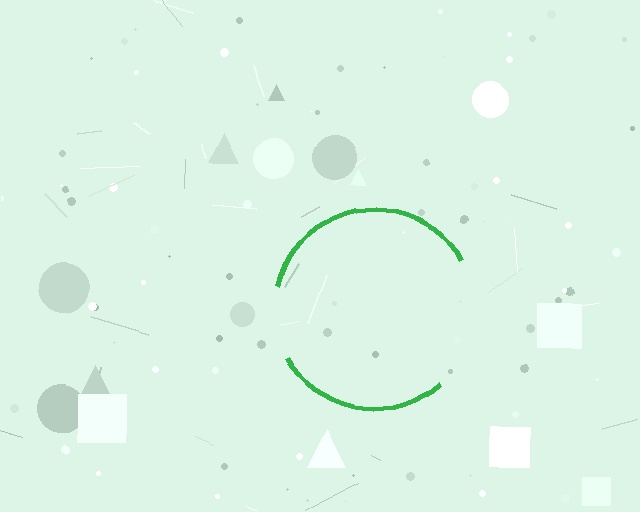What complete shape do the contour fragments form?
The contour fragments form a circle.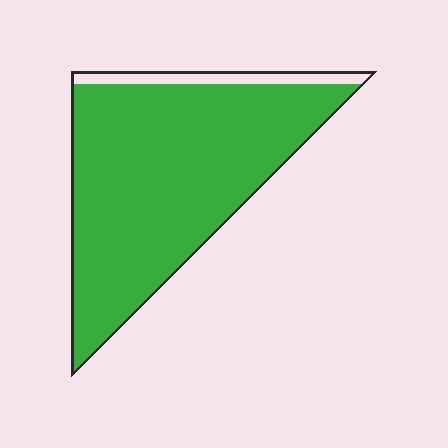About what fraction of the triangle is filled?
About nine tenths (9/10).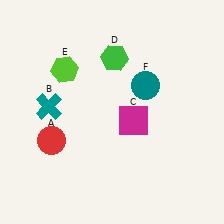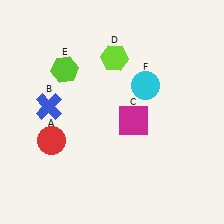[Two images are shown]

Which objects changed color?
B changed from teal to blue. D changed from green to lime. F changed from teal to cyan.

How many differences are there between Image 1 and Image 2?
There are 3 differences between the two images.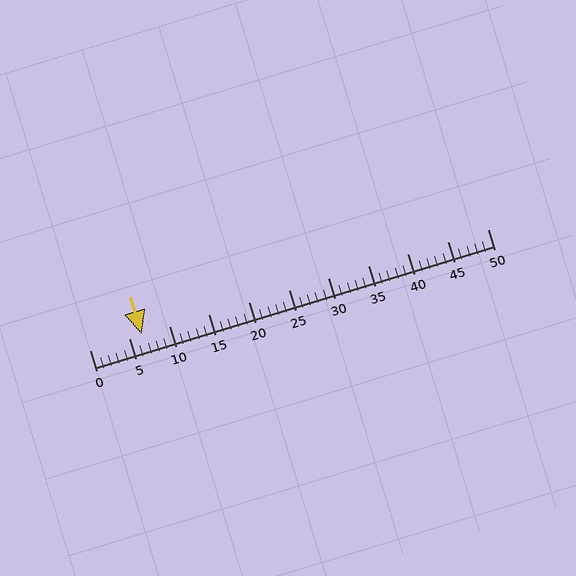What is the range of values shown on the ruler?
The ruler shows values from 0 to 50.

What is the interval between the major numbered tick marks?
The major tick marks are spaced 5 units apart.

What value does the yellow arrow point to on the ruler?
The yellow arrow points to approximately 7.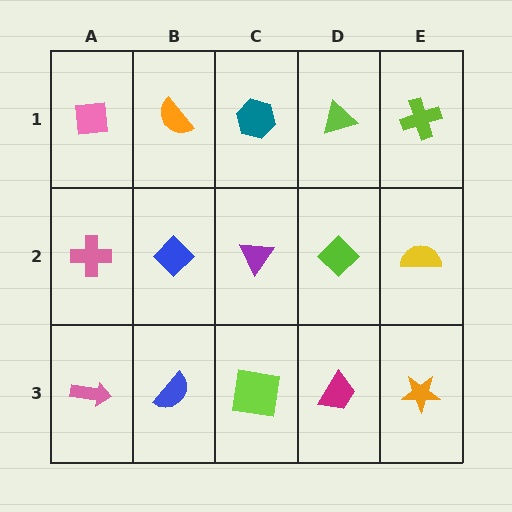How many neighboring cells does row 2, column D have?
4.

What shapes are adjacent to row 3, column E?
A yellow semicircle (row 2, column E), a magenta trapezoid (row 3, column D).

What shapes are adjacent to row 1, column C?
A purple triangle (row 2, column C), an orange semicircle (row 1, column B), a lime triangle (row 1, column D).